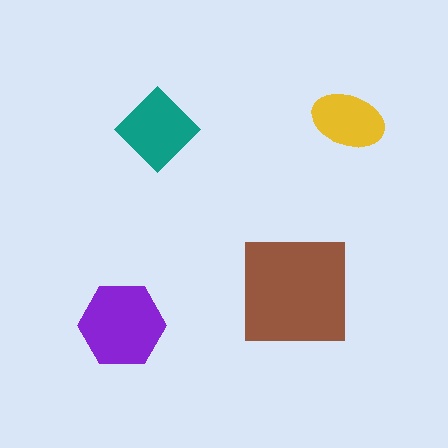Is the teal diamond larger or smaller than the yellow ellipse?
Larger.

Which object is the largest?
The brown square.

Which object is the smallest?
The yellow ellipse.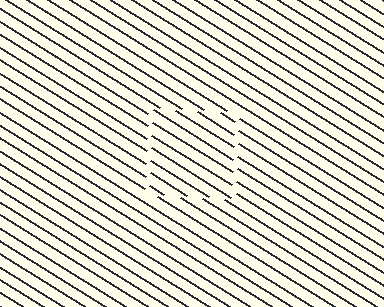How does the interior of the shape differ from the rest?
The interior of the shape contains the same grating, shifted by half a period — the contour is defined by the phase discontinuity where line-ends from the inner and outer gratings abut.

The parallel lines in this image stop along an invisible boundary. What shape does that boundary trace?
An illusory square. The interior of the shape contains the same grating, shifted by half a period — the contour is defined by the phase discontinuity where line-ends from the inner and outer gratings abut.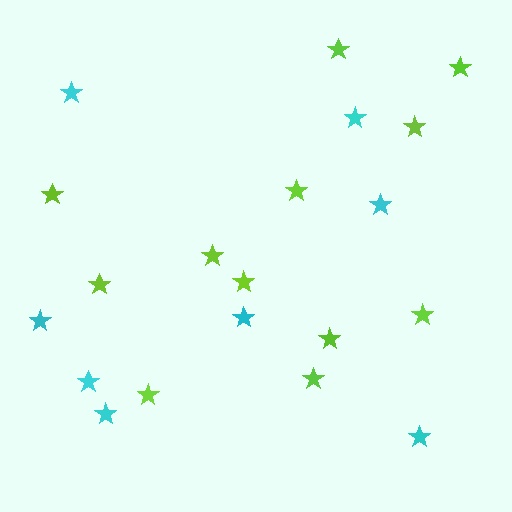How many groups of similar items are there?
There are 2 groups: one group of lime stars (12) and one group of cyan stars (8).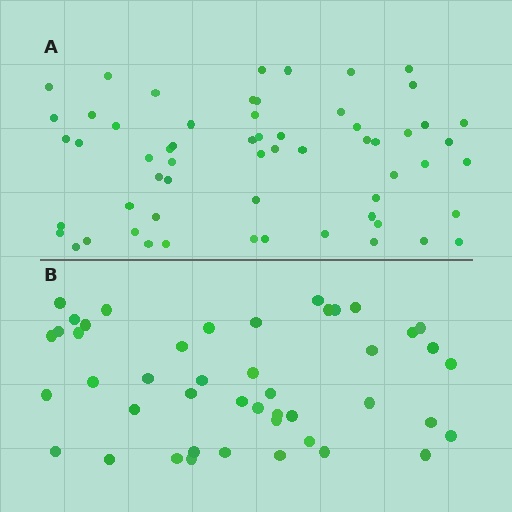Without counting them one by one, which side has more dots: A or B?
Region A (the top region) has more dots.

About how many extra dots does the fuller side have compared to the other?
Region A has approximately 15 more dots than region B.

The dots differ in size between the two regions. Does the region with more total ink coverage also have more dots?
No. Region B has more total ink coverage because its dots are larger, but region A actually contains more individual dots. Total area can be misleading — the number of items is what matters here.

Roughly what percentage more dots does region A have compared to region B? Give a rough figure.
About 35% more.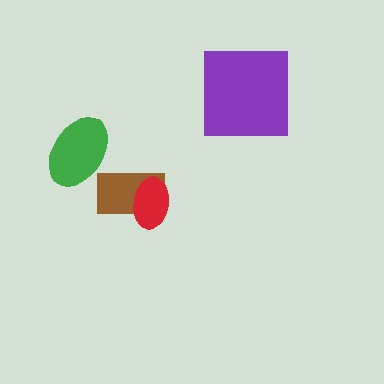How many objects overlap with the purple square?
0 objects overlap with the purple square.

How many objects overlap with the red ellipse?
1 object overlaps with the red ellipse.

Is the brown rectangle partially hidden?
Yes, it is partially covered by another shape.